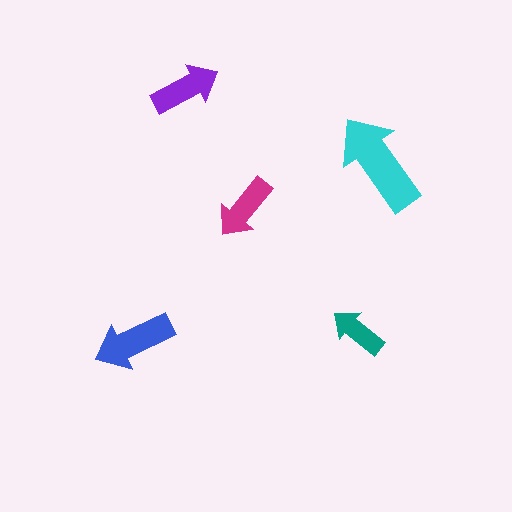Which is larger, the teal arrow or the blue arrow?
The blue one.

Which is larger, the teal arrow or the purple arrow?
The purple one.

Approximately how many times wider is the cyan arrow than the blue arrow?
About 1.5 times wider.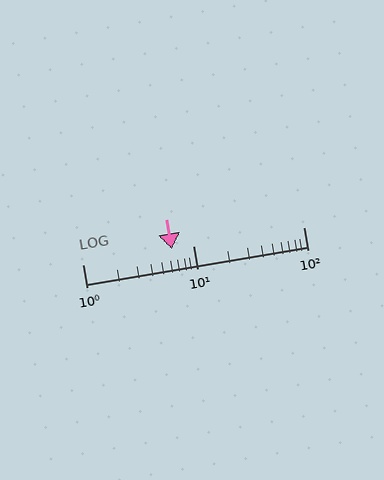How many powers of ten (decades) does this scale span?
The scale spans 2 decades, from 1 to 100.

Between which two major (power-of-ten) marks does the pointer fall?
The pointer is between 1 and 10.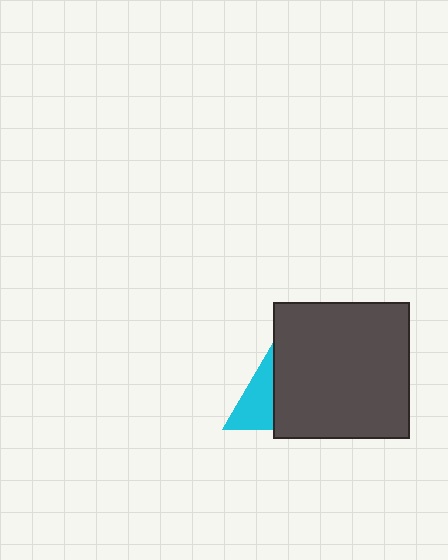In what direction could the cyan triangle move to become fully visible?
The cyan triangle could move left. That would shift it out from behind the dark gray square entirely.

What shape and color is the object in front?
The object in front is a dark gray square.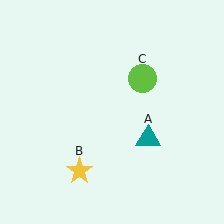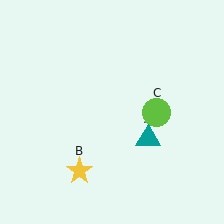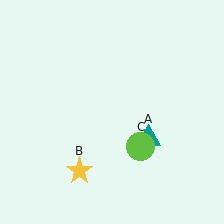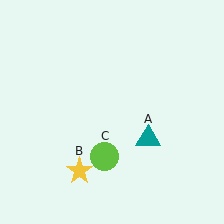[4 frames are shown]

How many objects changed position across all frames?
1 object changed position: lime circle (object C).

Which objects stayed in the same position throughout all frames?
Teal triangle (object A) and yellow star (object B) remained stationary.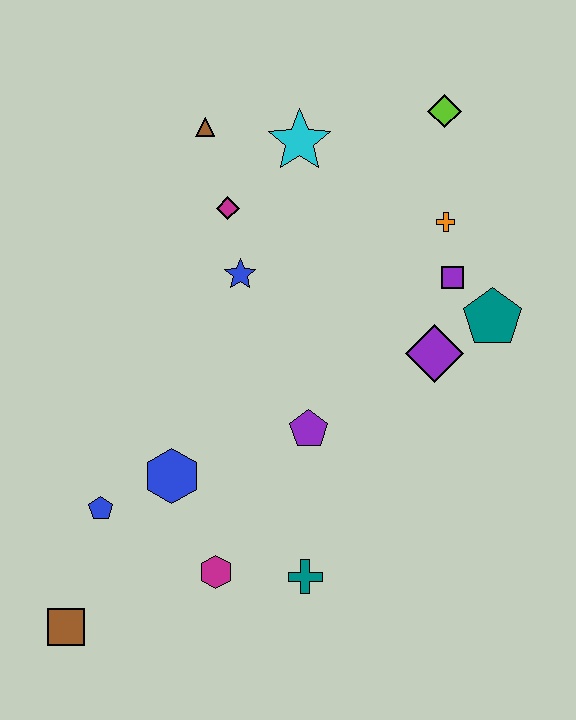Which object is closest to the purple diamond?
The teal pentagon is closest to the purple diamond.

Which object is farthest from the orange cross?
The brown square is farthest from the orange cross.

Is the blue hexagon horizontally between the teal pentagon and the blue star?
No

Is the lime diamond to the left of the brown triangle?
No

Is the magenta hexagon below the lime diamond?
Yes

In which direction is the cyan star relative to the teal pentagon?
The cyan star is to the left of the teal pentagon.